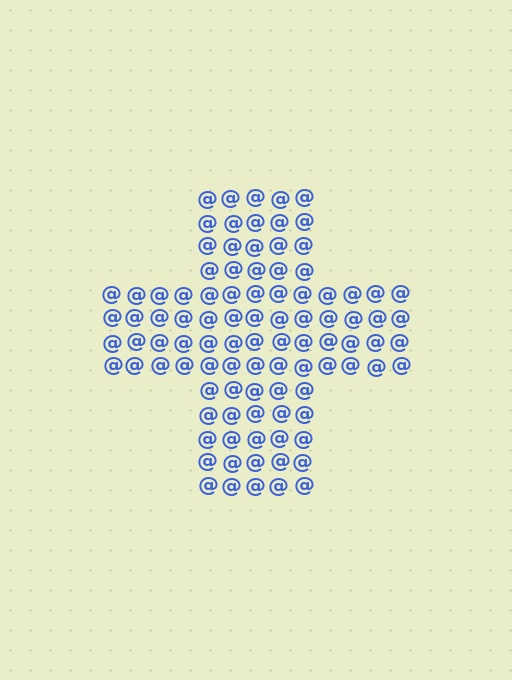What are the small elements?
The small elements are at signs.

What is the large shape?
The large shape is a cross.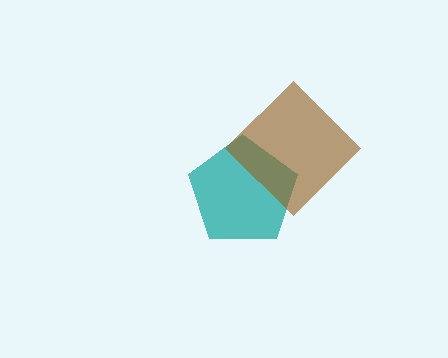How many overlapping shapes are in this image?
There are 2 overlapping shapes in the image.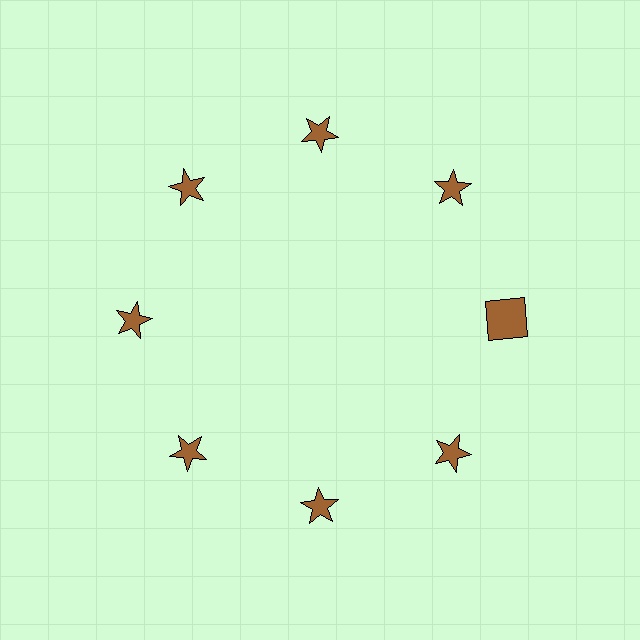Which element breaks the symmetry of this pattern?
The brown square at roughly the 3 o'clock position breaks the symmetry. All other shapes are brown stars.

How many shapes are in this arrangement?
There are 8 shapes arranged in a ring pattern.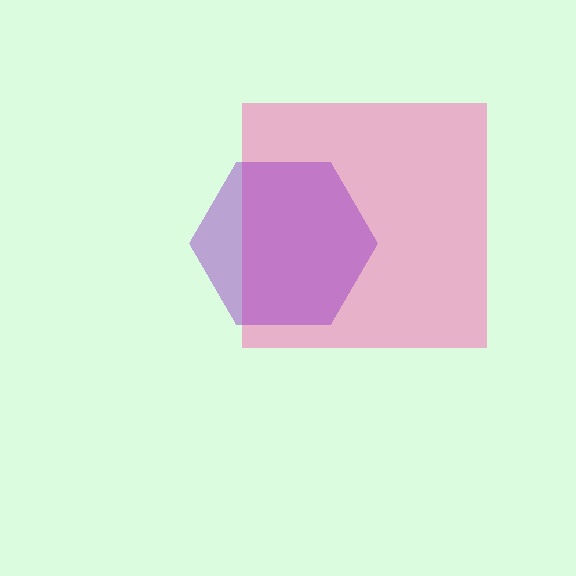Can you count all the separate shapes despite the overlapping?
Yes, there are 2 separate shapes.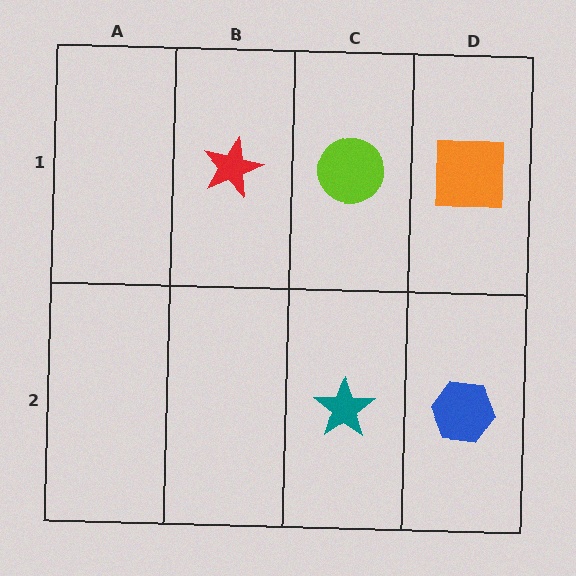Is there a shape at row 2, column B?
No, that cell is empty.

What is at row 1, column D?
An orange square.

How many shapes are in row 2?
2 shapes.